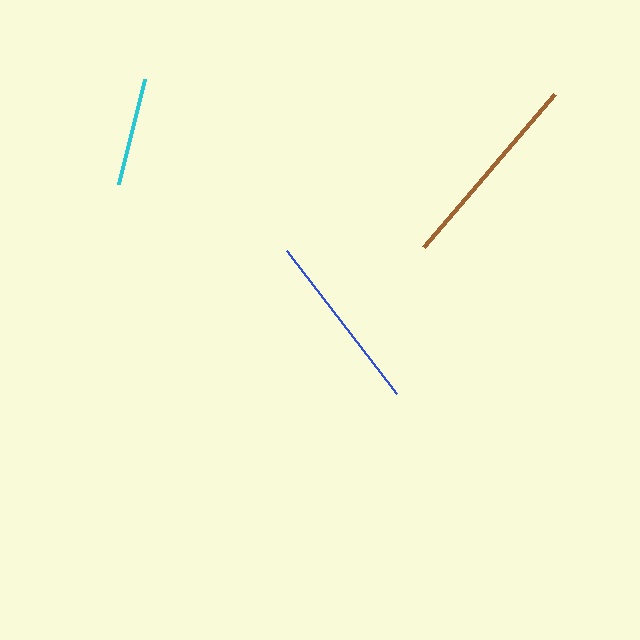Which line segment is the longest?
The brown line is the longest at approximately 200 pixels.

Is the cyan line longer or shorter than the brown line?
The brown line is longer than the cyan line.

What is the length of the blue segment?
The blue segment is approximately 181 pixels long.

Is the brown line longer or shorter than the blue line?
The brown line is longer than the blue line.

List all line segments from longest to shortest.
From longest to shortest: brown, blue, cyan.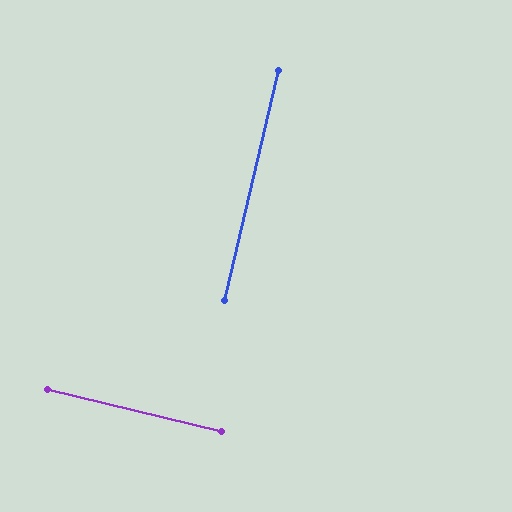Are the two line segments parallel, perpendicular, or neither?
Perpendicular — they meet at approximately 90°.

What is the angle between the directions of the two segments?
Approximately 90 degrees.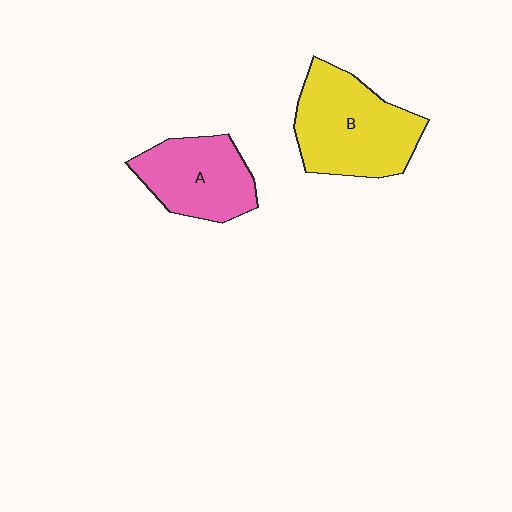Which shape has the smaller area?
Shape A (pink).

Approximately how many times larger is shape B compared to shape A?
Approximately 1.3 times.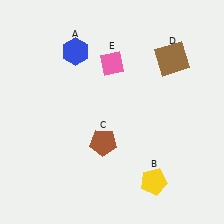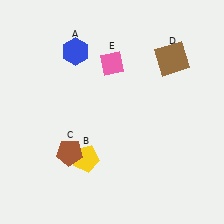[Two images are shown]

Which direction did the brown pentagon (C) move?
The brown pentagon (C) moved left.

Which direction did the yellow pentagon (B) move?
The yellow pentagon (B) moved left.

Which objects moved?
The objects that moved are: the yellow pentagon (B), the brown pentagon (C).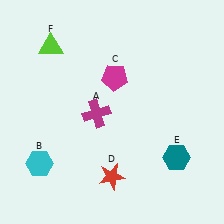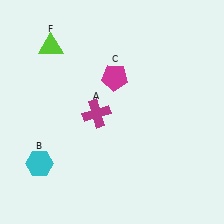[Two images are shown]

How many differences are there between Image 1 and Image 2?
There are 2 differences between the two images.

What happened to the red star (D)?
The red star (D) was removed in Image 2. It was in the bottom-left area of Image 1.